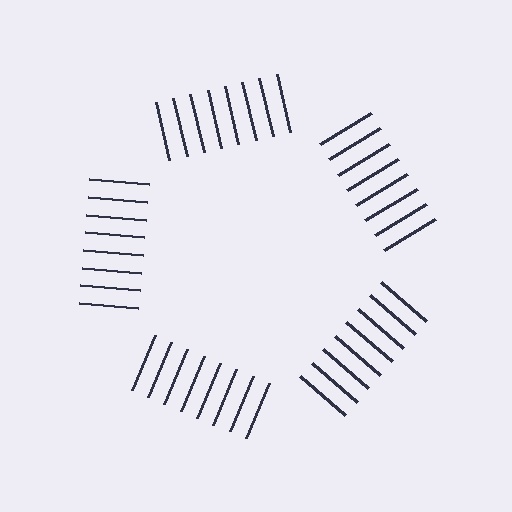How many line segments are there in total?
40 — 8 along each of the 5 edges.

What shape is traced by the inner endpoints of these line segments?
An illusory pentagon — the line segments terminate on its edges but no continuous stroke is drawn.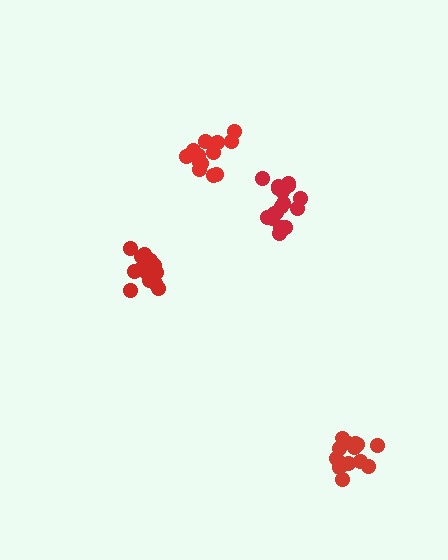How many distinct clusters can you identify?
There are 4 distinct clusters.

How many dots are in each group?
Group 1: 18 dots, Group 2: 13 dots, Group 3: 15 dots, Group 4: 13 dots (59 total).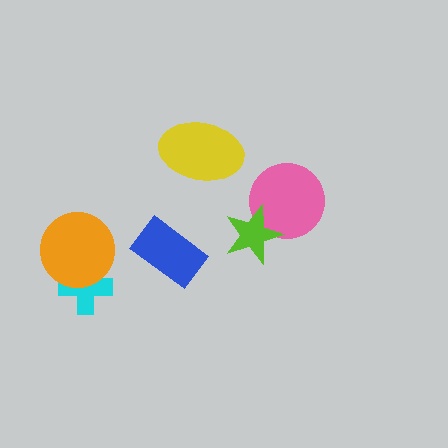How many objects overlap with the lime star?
1 object overlaps with the lime star.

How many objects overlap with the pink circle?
1 object overlaps with the pink circle.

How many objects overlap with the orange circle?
1 object overlaps with the orange circle.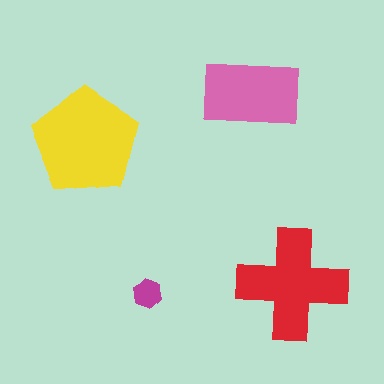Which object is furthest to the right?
The red cross is rightmost.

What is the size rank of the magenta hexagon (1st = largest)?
4th.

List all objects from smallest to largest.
The magenta hexagon, the pink rectangle, the red cross, the yellow pentagon.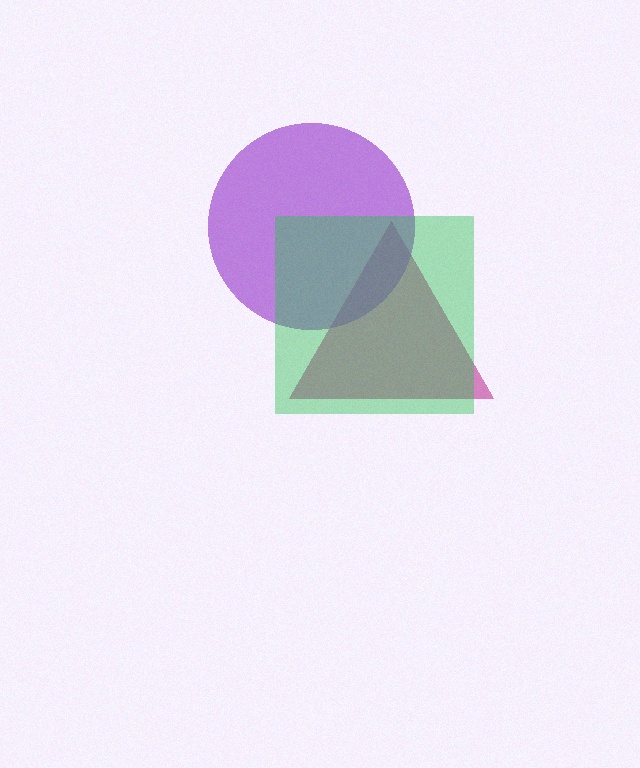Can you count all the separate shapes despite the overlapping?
Yes, there are 3 separate shapes.